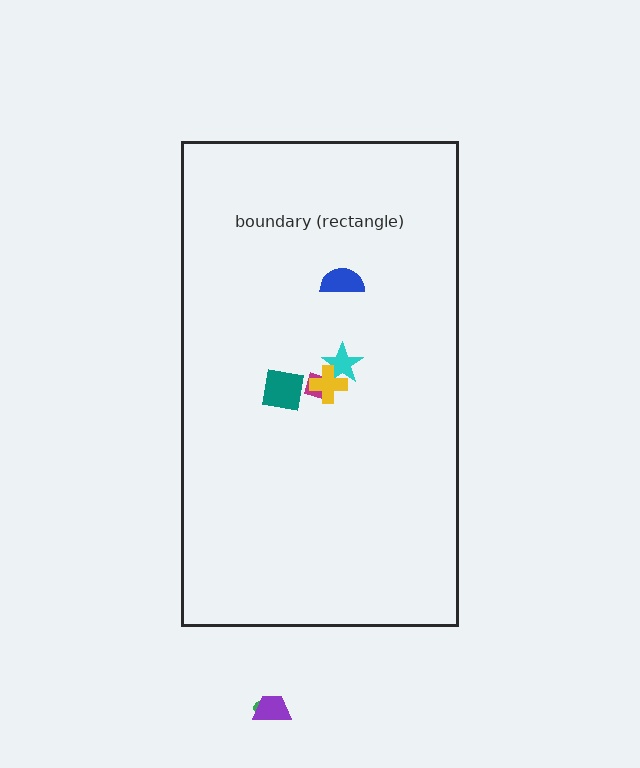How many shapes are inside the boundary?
5 inside, 2 outside.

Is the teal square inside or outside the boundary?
Inside.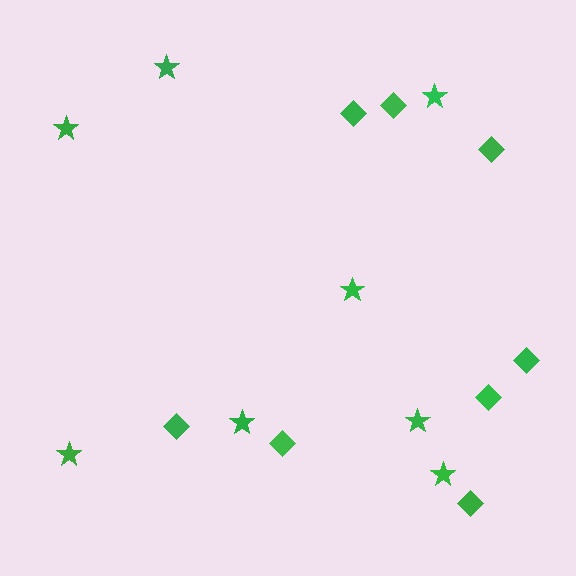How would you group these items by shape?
There are 2 groups: one group of stars (8) and one group of diamonds (8).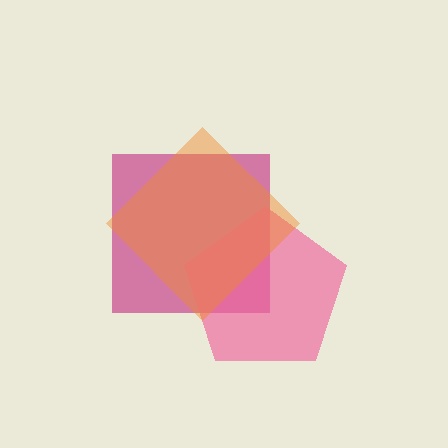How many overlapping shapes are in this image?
There are 3 overlapping shapes in the image.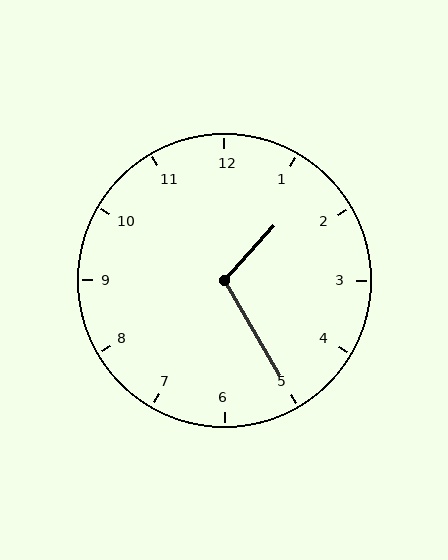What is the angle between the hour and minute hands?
Approximately 108 degrees.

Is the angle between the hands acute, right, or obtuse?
It is obtuse.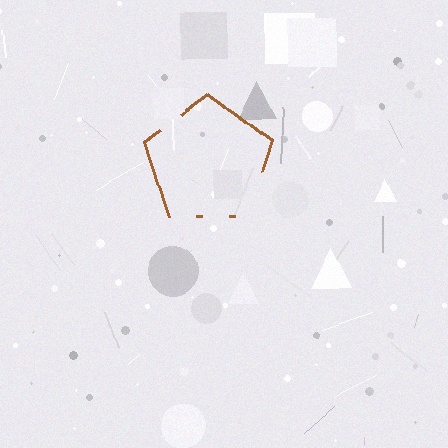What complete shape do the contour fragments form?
The contour fragments form a pentagon.